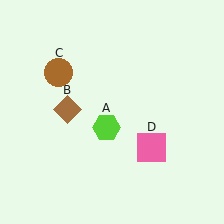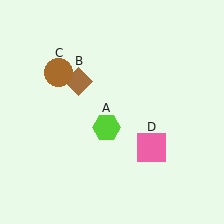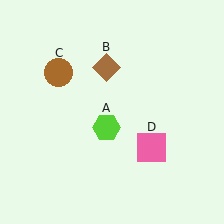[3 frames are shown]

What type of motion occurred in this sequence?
The brown diamond (object B) rotated clockwise around the center of the scene.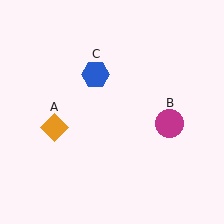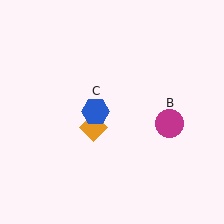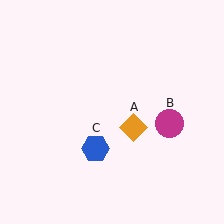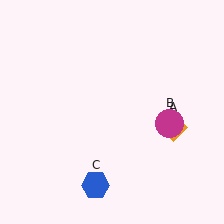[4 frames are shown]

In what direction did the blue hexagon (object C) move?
The blue hexagon (object C) moved down.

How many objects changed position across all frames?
2 objects changed position: orange diamond (object A), blue hexagon (object C).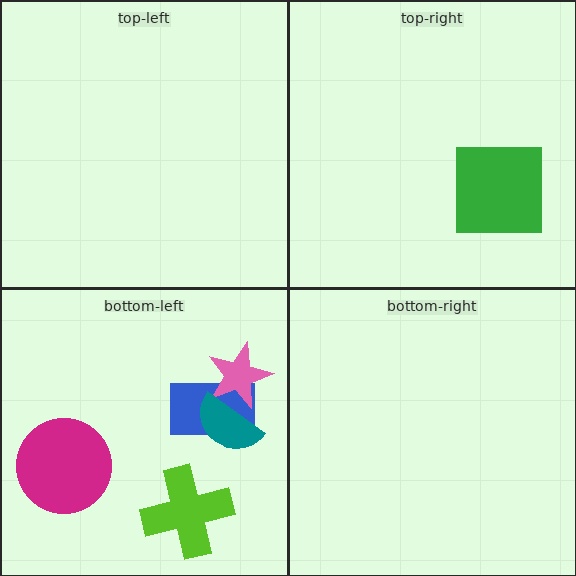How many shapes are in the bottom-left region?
5.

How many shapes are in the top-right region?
1.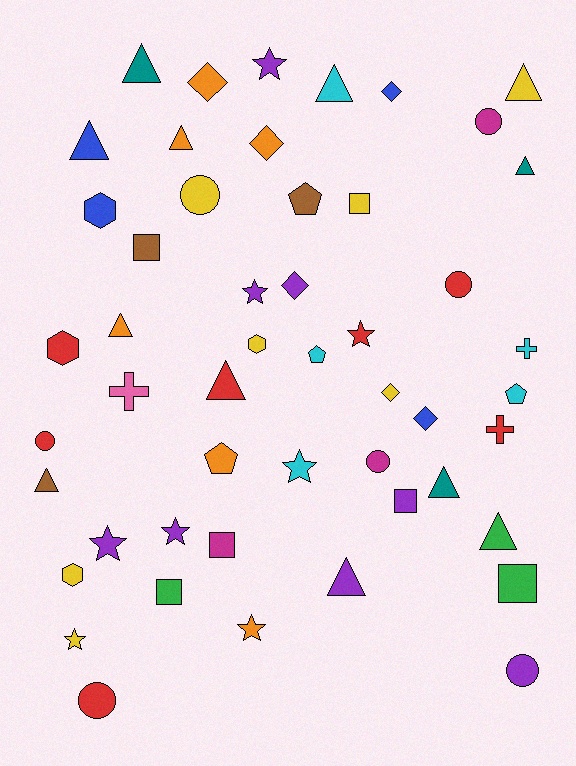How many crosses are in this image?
There are 3 crosses.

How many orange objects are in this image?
There are 6 orange objects.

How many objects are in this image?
There are 50 objects.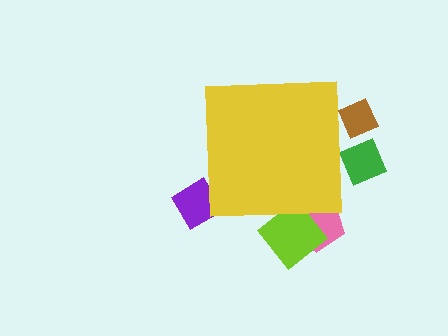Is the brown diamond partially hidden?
Yes, the brown diamond is partially hidden behind the yellow square.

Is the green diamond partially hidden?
Yes, the green diamond is partially hidden behind the yellow square.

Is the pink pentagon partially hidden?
Yes, the pink pentagon is partially hidden behind the yellow square.